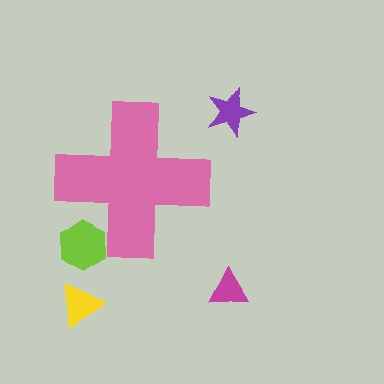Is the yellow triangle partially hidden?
No, the yellow triangle is fully visible.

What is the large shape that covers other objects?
A pink cross.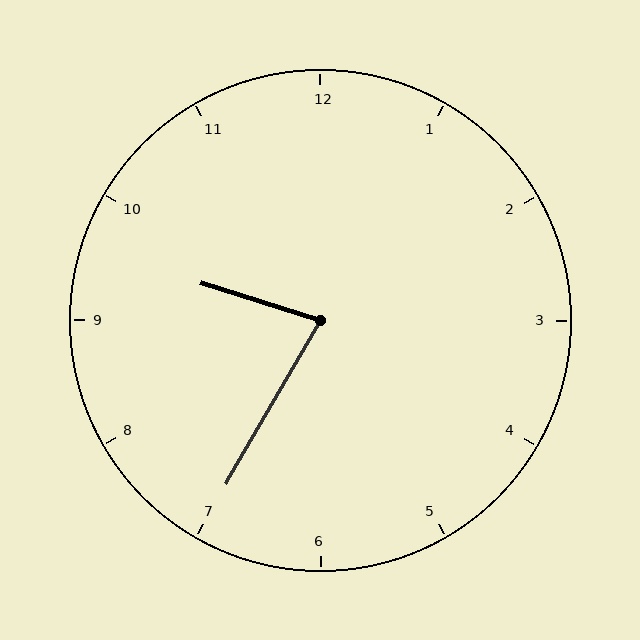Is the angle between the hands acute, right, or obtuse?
It is acute.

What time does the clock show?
9:35.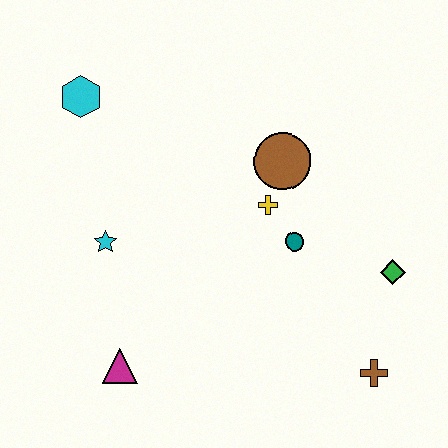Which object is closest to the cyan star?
The magenta triangle is closest to the cyan star.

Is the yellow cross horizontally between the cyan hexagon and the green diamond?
Yes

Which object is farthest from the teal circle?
The cyan hexagon is farthest from the teal circle.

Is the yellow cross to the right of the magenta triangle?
Yes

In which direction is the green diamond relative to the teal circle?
The green diamond is to the right of the teal circle.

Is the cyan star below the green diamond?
No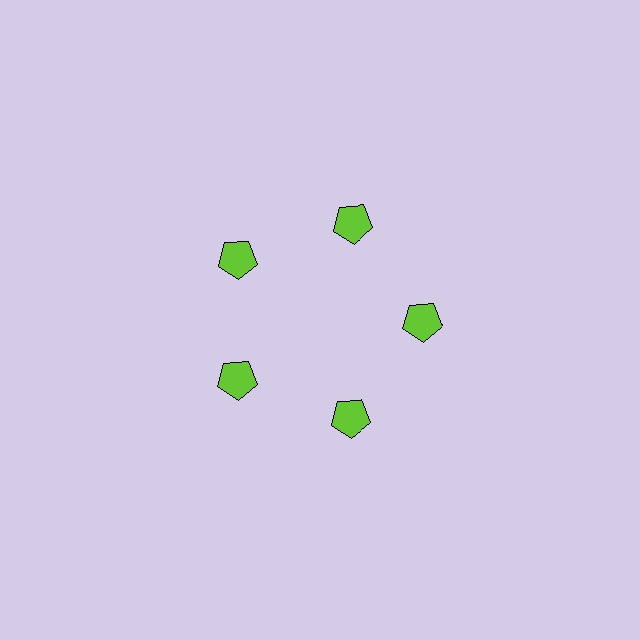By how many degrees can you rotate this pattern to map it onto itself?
The pattern maps onto itself every 72 degrees of rotation.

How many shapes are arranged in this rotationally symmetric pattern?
There are 5 shapes, arranged in 5 groups of 1.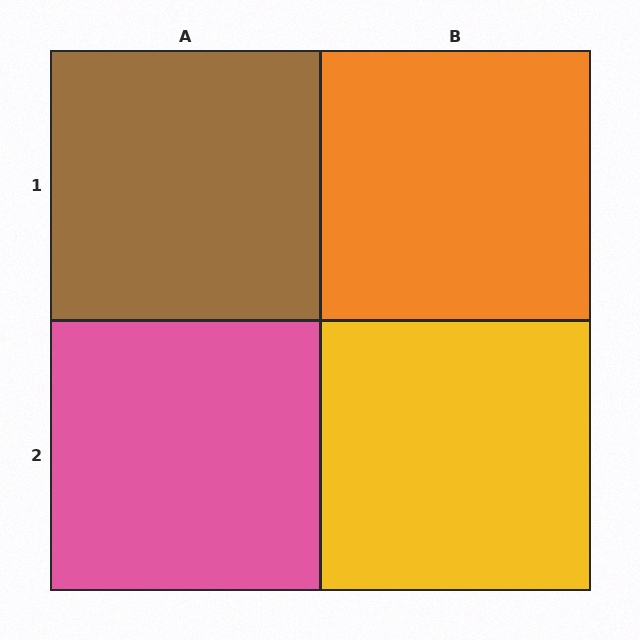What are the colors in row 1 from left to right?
Brown, orange.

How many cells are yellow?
1 cell is yellow.